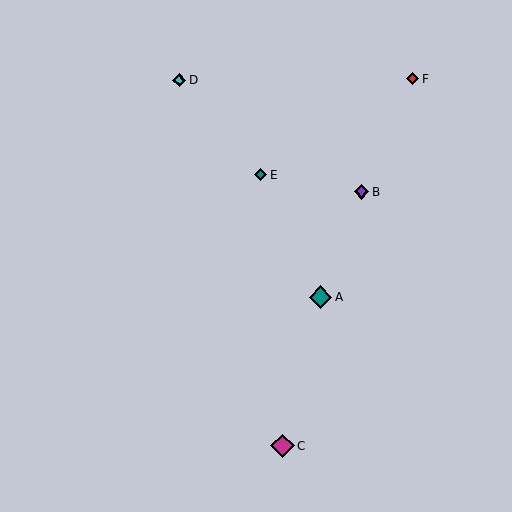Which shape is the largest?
The magenta diamond (labeled C) is the largest.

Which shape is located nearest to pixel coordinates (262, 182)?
The teal diamond (labeled E) at (260, 175) is nearest to that location.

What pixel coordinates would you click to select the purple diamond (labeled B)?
Click at (362, 192) to select the purple diamond B.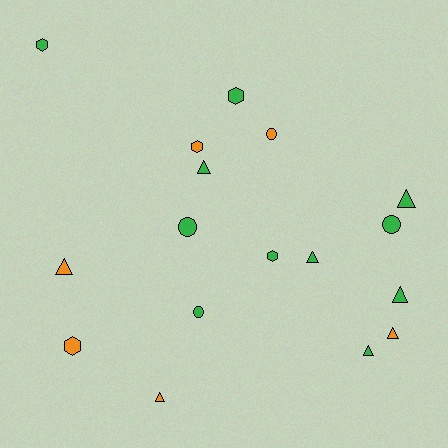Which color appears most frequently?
Green, with 11 objects.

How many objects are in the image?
There are 17 objects.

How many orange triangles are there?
There are 3 orange triangles.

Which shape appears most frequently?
Triangle, with 8 objects.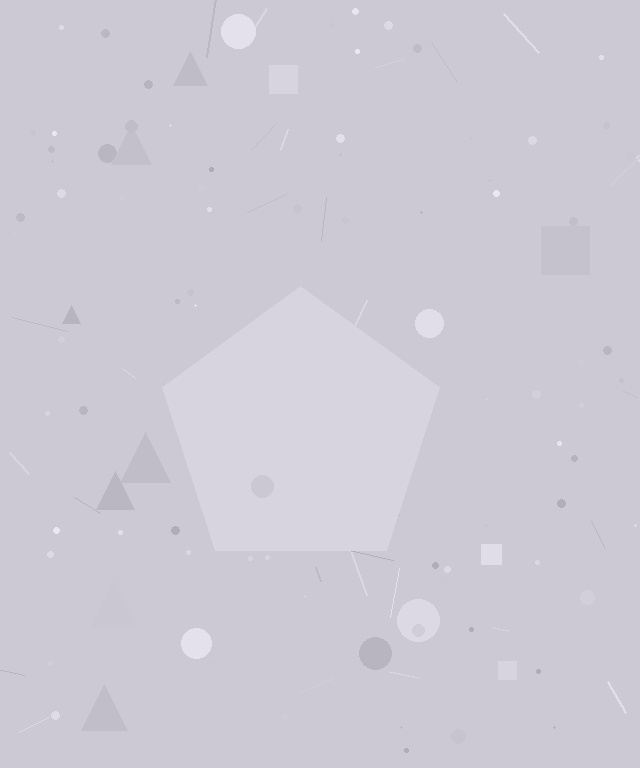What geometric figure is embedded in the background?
A pentagon is embedded in the background.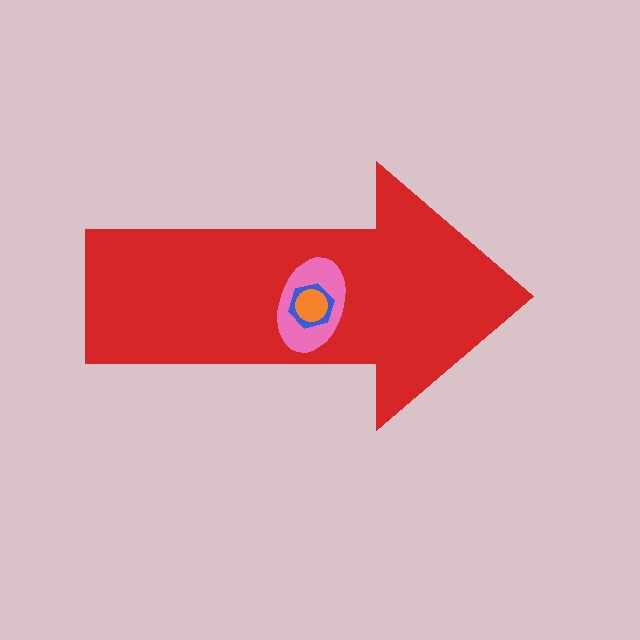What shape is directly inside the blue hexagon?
The orange circle.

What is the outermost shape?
The red arrow.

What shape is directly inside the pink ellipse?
The blue hexagon.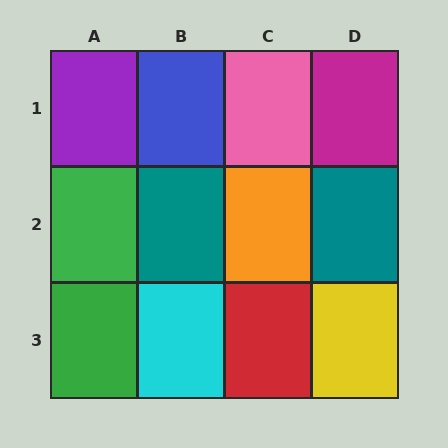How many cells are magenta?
1 cell is magenta.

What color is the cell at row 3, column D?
Yellow.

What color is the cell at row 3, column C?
Red.